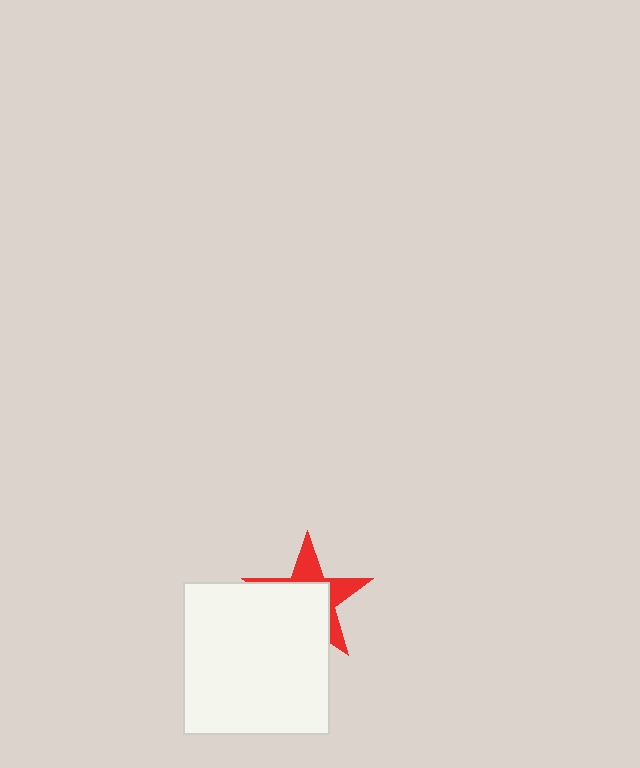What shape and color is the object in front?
The object in front is a white rectangle.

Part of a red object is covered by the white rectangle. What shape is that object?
It is a star.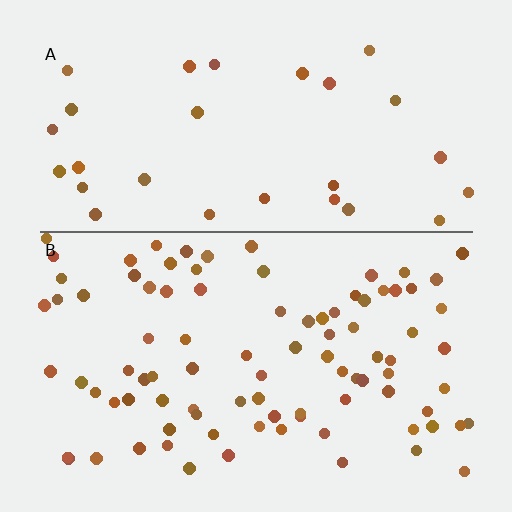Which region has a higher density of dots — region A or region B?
B (the bottom).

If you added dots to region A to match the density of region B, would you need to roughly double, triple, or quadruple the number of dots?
Approximately triple.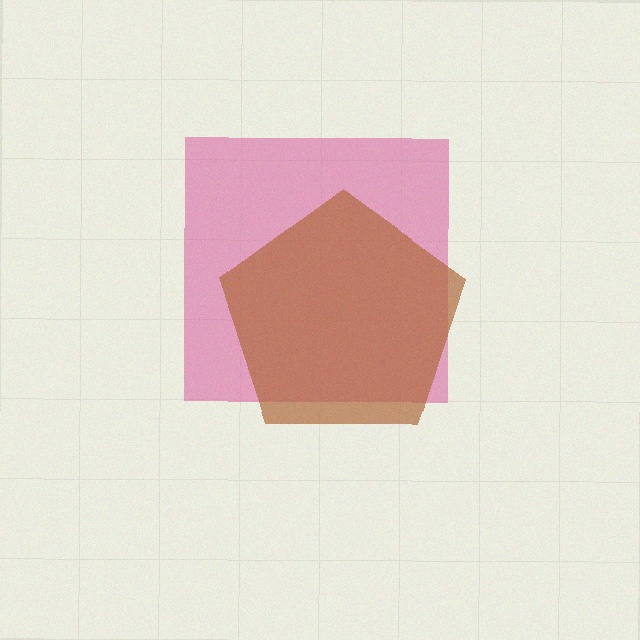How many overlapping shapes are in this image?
There are 2 overlapping shapes in the image.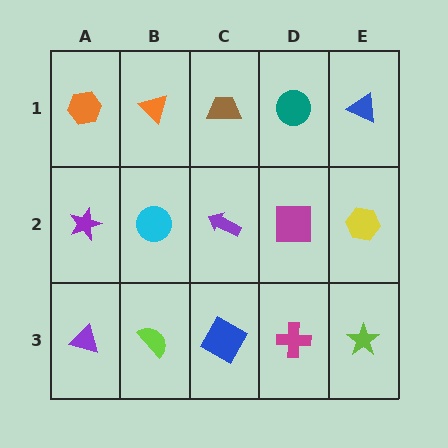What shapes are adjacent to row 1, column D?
A magenta square (row 2, column D), a brown trapezoid (row 1, column C), a blue triangle (row 1, column E).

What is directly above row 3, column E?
A yellow hexagon.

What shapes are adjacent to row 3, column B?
A cyan circle (row 2, column B), a purple triangle (row 3, column A), a blue diamond (row 3, column C).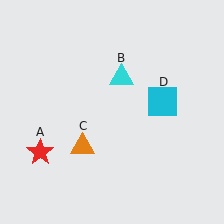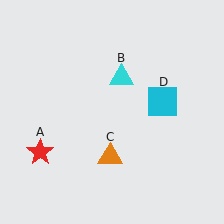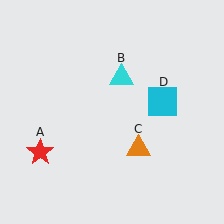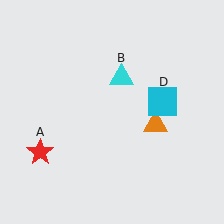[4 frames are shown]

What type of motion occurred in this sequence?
The orange triangle (object C) rotated counterclockwise around the center of the scene.